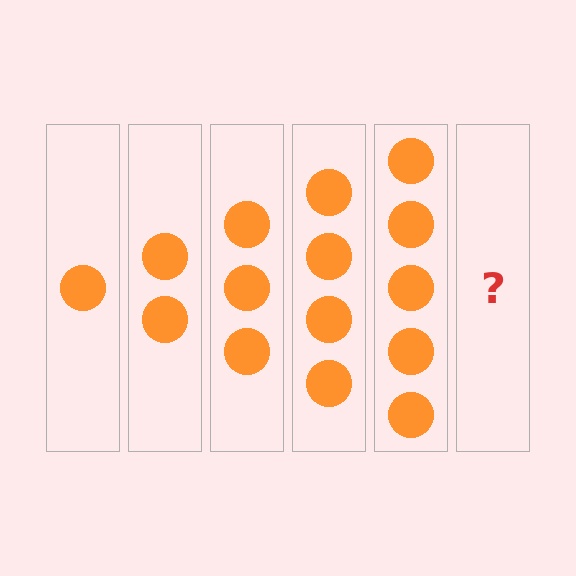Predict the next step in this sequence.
The next step is 6 circles.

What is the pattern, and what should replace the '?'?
The pattern is that each step adds one more circle. The '?' should be 6 circles.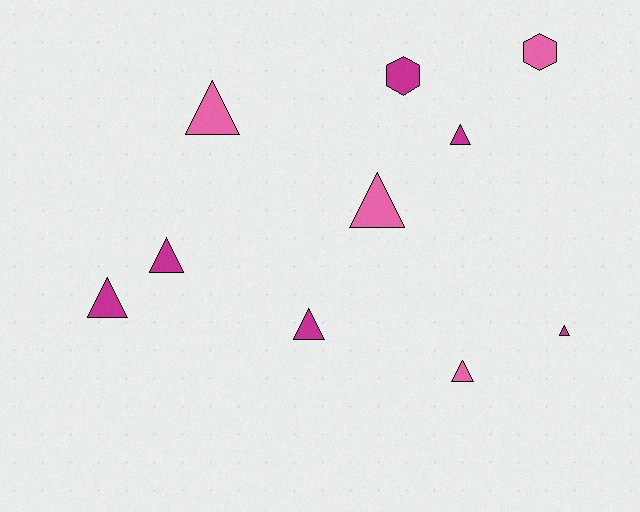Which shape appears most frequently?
Triangle, with 8 objects.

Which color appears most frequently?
Magenta, with 6 objects.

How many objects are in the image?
There are 10 objects.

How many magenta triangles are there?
There are 5 magenta triangles.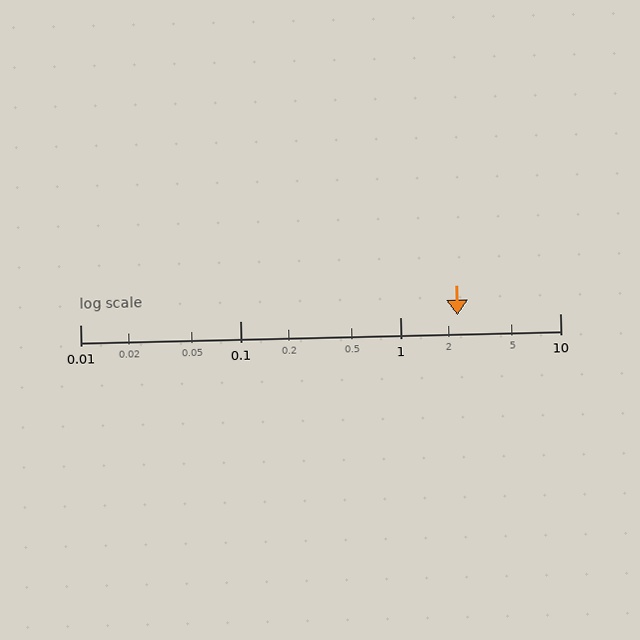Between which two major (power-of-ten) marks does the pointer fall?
The pointer is between 1 and 10.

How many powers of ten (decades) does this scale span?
The scale spans 3 decades, from 0.01 to 10.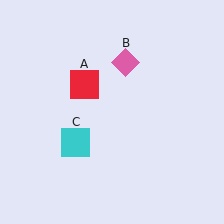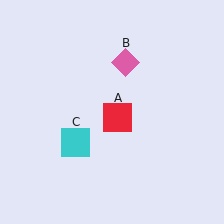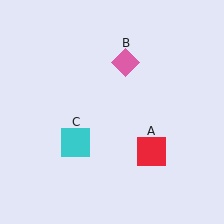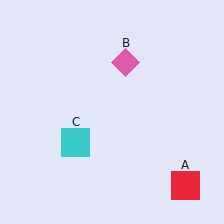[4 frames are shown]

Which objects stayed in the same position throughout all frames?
Pink diamond (object B) and cyan square (object C) remained stationary.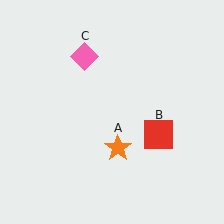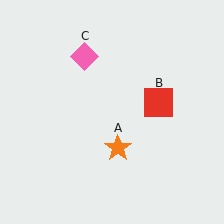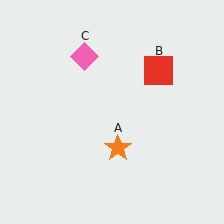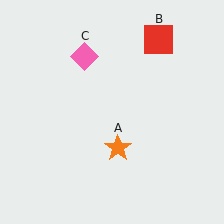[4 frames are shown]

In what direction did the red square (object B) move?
The red square (object B) moved up.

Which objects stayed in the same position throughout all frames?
Orange star (object A) and pink diamond (object C) remained stationary.